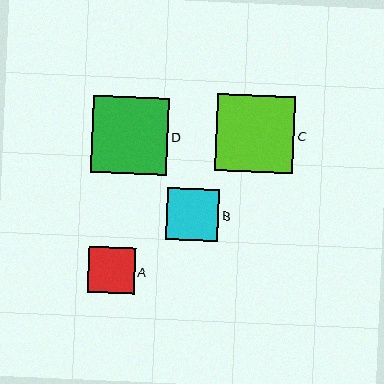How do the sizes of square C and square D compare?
Square C and square D are approximately the same size.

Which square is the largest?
Square C is the largest with a size of approximately 78 pixels.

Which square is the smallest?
Square A is the smallest with a size of approximately 46 pixels.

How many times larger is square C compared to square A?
Square C is approximately 1.7 times the size of square A.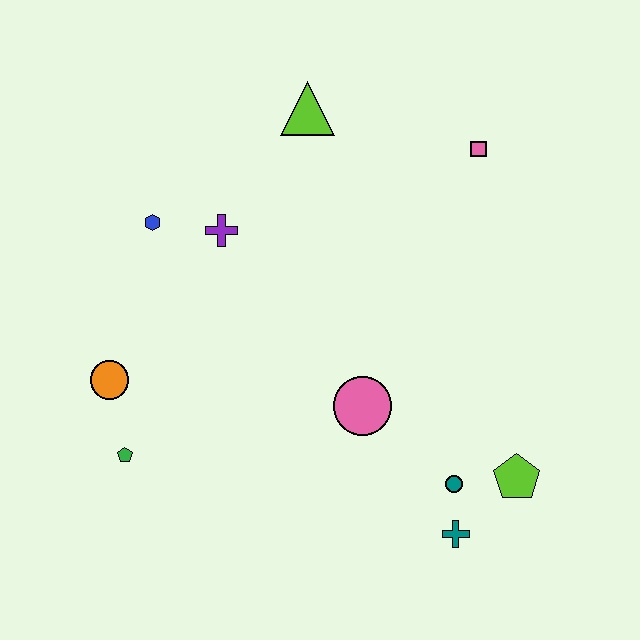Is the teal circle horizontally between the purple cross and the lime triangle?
No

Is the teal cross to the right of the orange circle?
Yes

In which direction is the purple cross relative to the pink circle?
The purple cross is above the pink circle.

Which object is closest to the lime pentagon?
The teal circle is closest to the lime pentagon.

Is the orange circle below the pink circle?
No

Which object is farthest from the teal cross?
The lime triangle is farthest from the teal cross.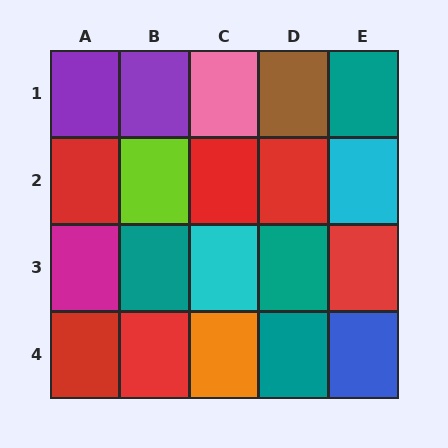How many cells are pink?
1 cell is pink.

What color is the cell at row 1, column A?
Purple.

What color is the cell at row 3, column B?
Teal.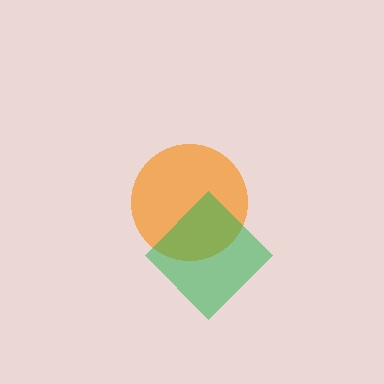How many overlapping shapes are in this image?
There are 2 overlapping shapes in the image.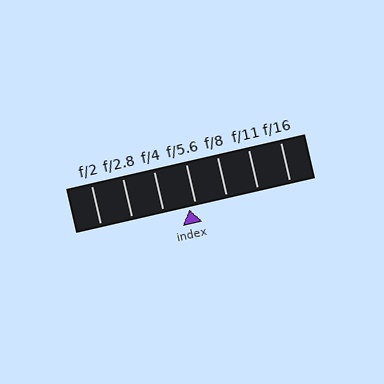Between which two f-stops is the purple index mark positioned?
The index mark is between f/4 and f/5.6.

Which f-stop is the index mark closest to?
The index mark is closest to f/5.6.